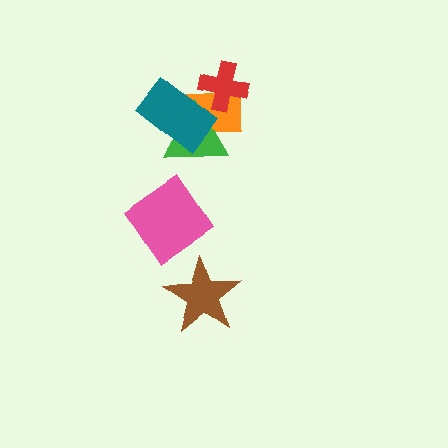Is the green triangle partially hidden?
Yes, it is partially covered by another shape.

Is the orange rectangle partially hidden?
Yes, it is partially covered by another shape.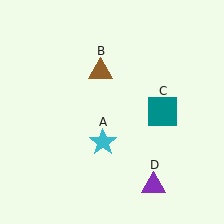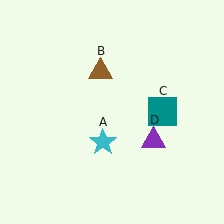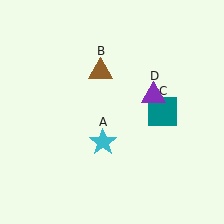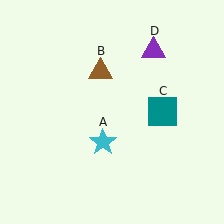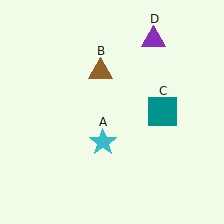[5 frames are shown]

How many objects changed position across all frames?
1 object changed position: purple triangle (object D).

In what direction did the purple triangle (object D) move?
The purple triangle (object D) moved up.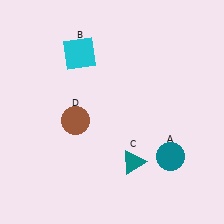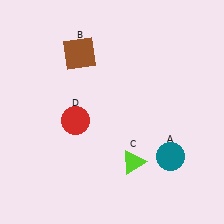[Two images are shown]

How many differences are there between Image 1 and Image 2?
There are 3 differences between the two images.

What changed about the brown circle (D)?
In Image 1, D is brown. In Image 2, it changed to red.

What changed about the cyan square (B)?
In Image 1, B is cyan. In Image 2, it changed to brown.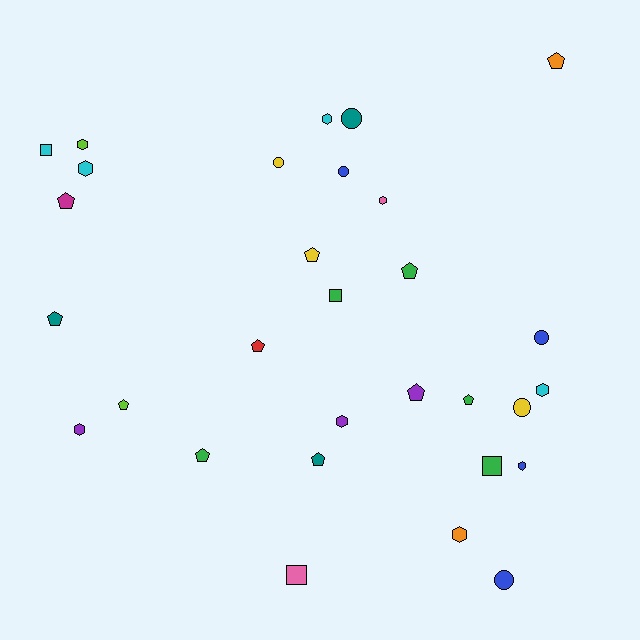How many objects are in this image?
There are 30 objects.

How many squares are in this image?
There are 4 squares.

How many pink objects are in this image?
There are 2 pink objects.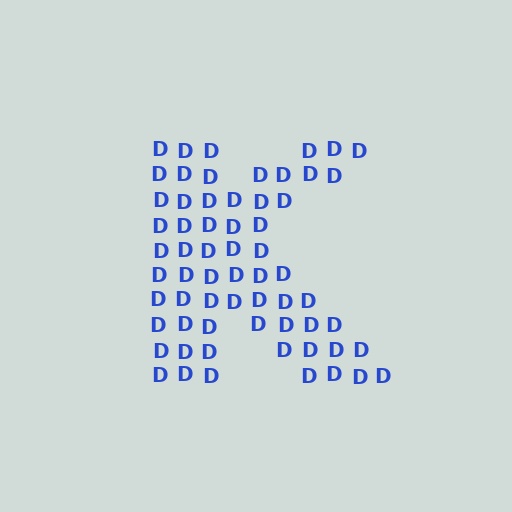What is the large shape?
The large shape is the letter K.